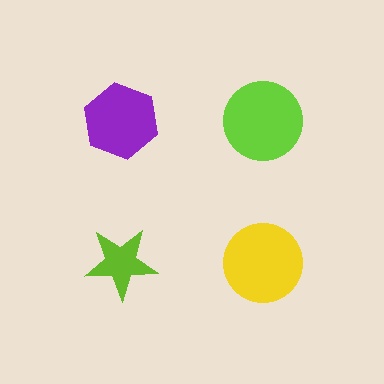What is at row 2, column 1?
A lime star.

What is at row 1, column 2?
A lime circle.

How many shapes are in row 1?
2 shapes.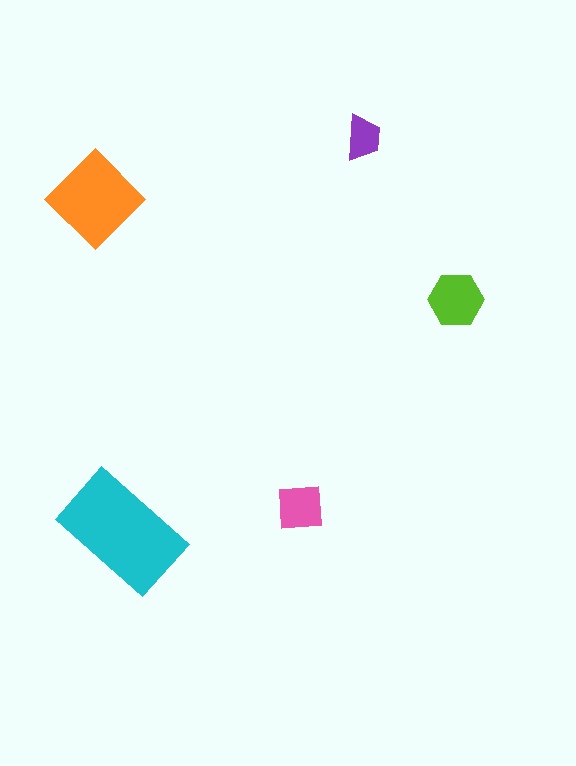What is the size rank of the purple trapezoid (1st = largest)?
5th.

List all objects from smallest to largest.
The purple trapezoid, the pink square, the lime hexagon, the orange diamond, the cyan rectangle.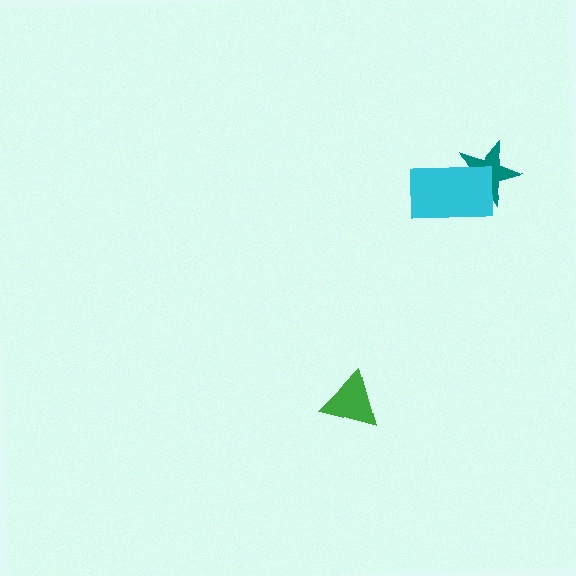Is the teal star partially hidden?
Yes, it is partially covered by another shape.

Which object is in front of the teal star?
The cyan rectangle is in front of the teal star.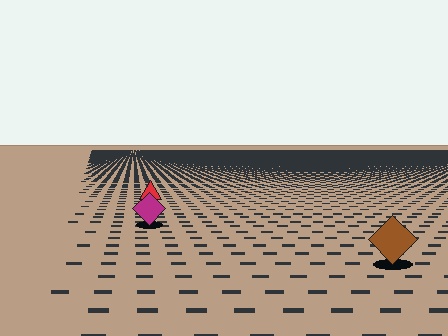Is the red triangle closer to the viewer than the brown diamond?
No. The brown diamond is closer — you can tell from the texture gradient: the ground texture is coarser near it.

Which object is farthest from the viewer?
The red triangle is farthest from the viewer. It appears smaller and the ground texture around it is denser.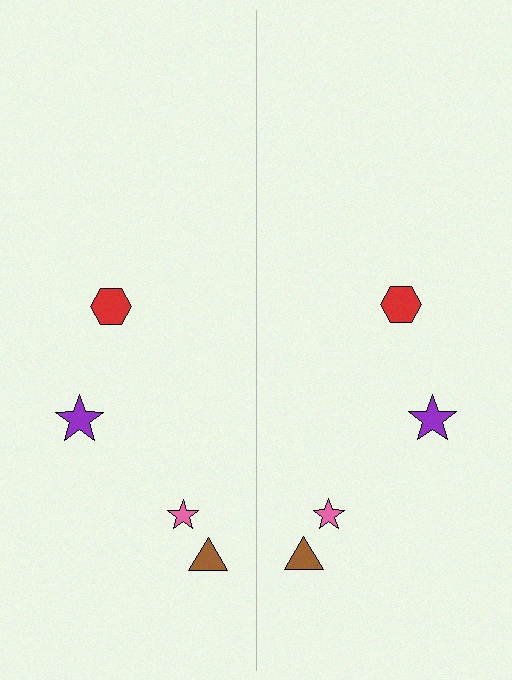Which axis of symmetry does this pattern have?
The pattern has a vertical axis of symmetry running through the center of the image.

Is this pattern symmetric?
Yes, this pattern has bilateral (reflection) symmetry.